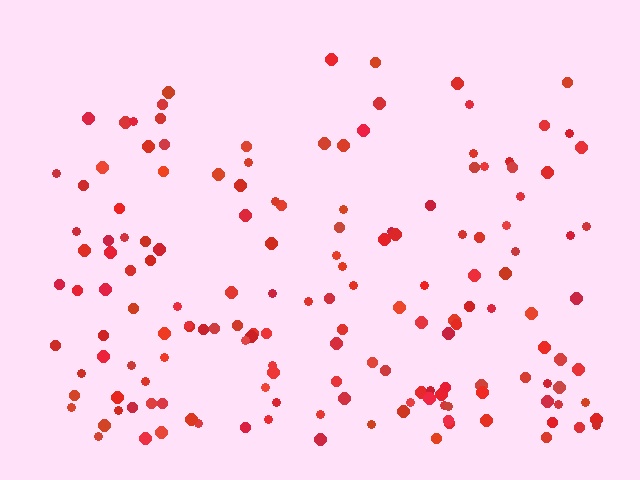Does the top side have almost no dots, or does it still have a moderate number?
Still a moderate number, just noticeably fewer than the bottom.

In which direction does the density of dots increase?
From top to bottom, with the bottom side densest.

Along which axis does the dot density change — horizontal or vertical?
Vertical.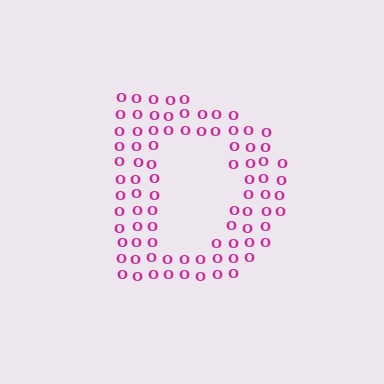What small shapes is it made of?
It is made of small letter O's.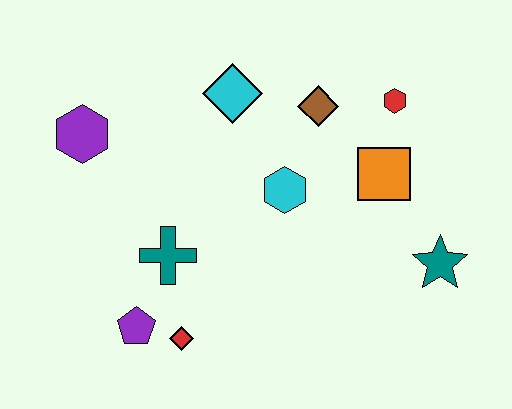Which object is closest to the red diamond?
The purple pentagon is closest to the red diamond.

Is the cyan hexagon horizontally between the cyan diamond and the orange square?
Yes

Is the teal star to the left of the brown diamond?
No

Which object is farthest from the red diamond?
The red hexagon is farthest from the red diamond.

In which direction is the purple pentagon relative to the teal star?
The purple pentagon is to the left of the teal star.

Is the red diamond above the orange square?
No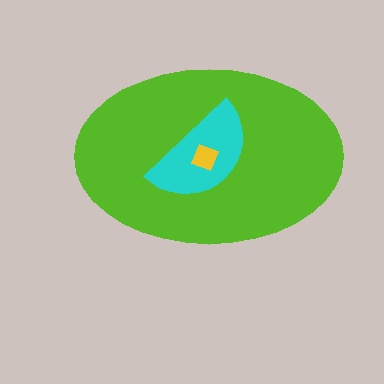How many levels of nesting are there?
3.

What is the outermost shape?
The lime ellipse.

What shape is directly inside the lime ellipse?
The cyan semicircle.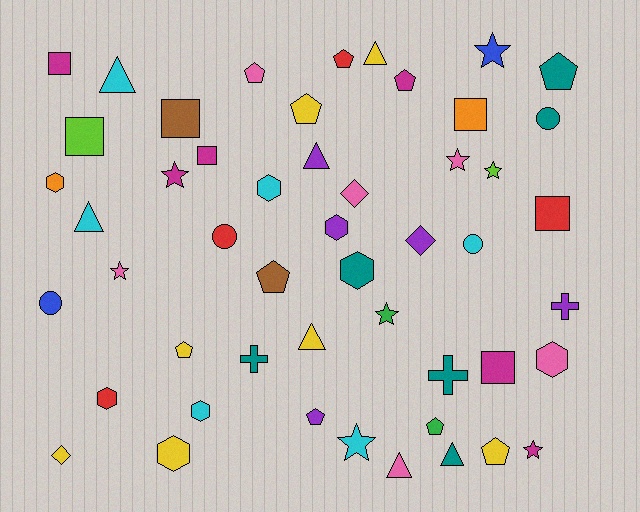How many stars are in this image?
There are 8 stars.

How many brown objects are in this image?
There are 2 brown objects.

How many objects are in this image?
There are 50 objects.